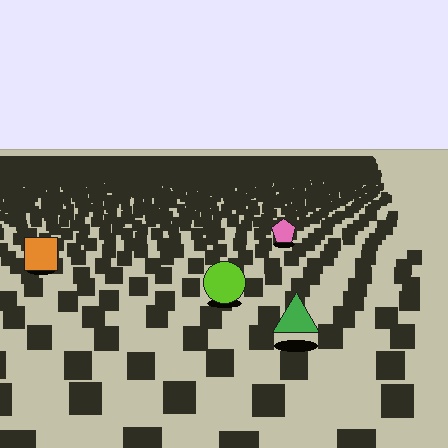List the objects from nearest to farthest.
From nearest to farthest: the green triangle, the lime circle, the orange square, the pink pentagon.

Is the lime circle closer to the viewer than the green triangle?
No. The green triangle is closer — you can tell from the texture gradient: the ground texture is coarser near it.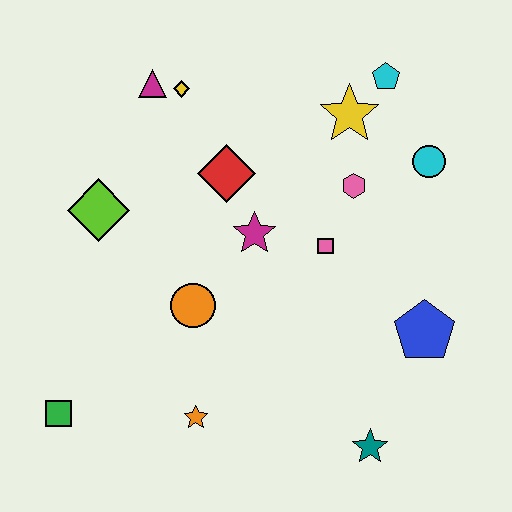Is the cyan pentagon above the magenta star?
Yes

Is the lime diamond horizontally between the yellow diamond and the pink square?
No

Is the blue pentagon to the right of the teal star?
Yes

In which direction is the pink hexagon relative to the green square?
The pink hexagon is to the right of the green square.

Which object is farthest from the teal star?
The magenta triangle is farthest from the teal star.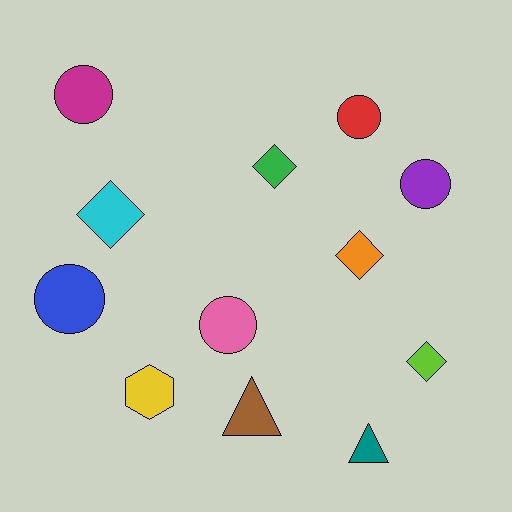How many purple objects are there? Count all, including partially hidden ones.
There is 1 purple object.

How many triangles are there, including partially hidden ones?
There are 2 triangles.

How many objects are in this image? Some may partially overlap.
There are 12 objects.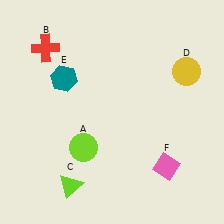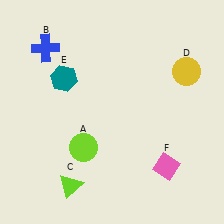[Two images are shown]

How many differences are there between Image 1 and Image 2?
There is 1 difference between the two images.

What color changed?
The cross (B) changed from red in Image 1 to blue in Image 2.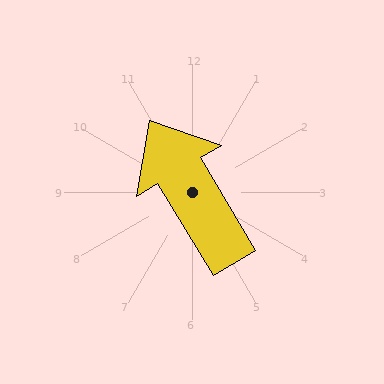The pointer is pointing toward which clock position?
Roughly 11 o'clock.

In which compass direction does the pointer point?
Northwest.